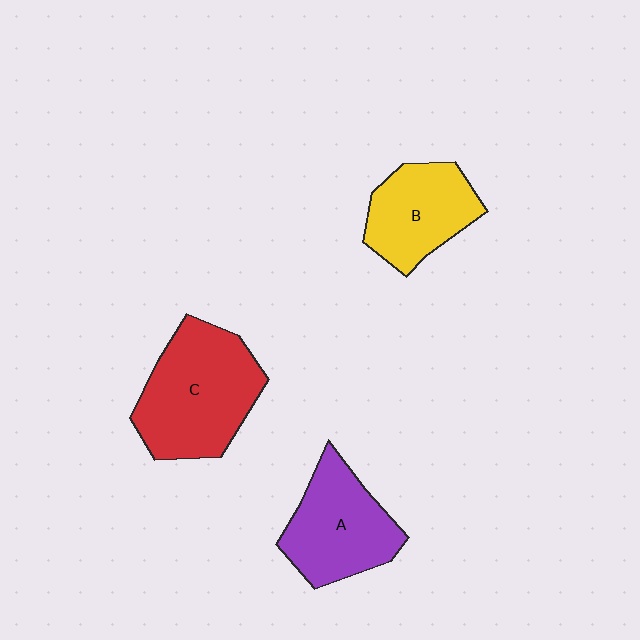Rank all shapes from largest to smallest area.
From largest to smallest: C (red), A (purple), B (yellow).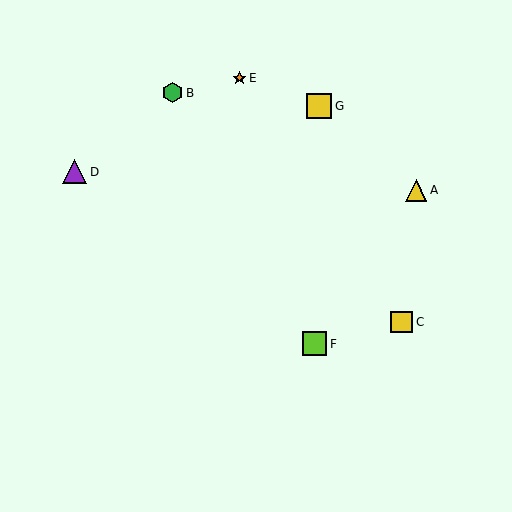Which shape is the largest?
The yellow square (labeled G) is the largest.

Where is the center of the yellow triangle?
The center of the yellow triangle is at (416, 190).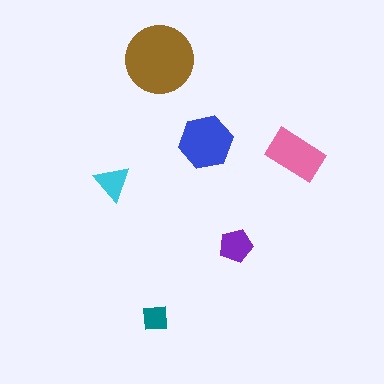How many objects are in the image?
There are 6 objects in the image.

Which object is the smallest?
The teal square.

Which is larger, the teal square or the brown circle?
The brown circle.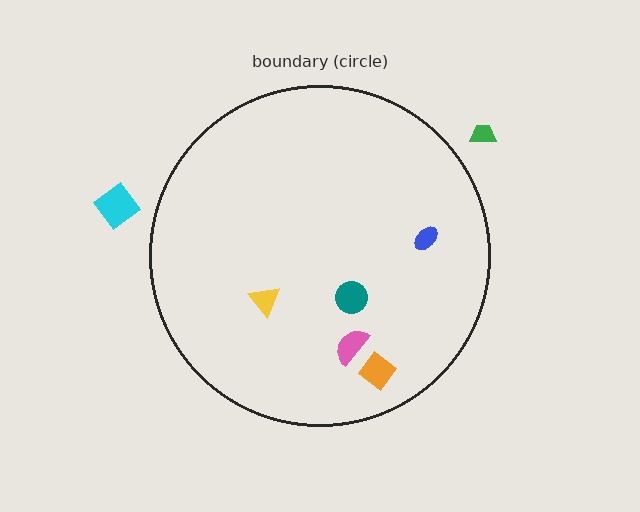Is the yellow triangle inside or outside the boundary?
Inside.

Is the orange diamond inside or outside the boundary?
Inside.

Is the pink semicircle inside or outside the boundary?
Inside.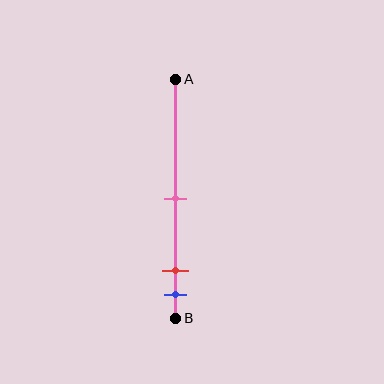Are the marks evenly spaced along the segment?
No, the marks are not evenly spaced.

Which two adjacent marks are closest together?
The red and blue marks are the closest adjacent pair.